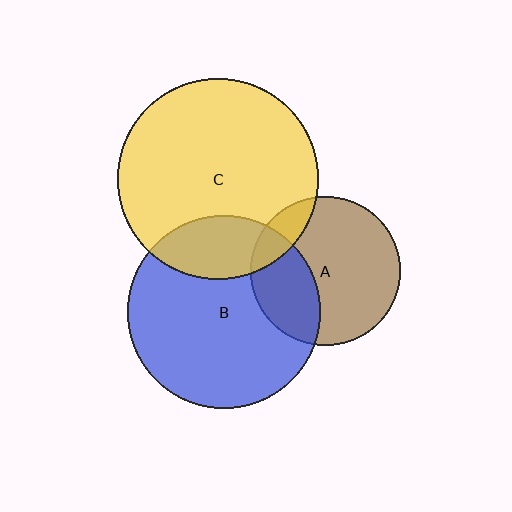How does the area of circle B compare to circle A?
Approximately 1.7 times.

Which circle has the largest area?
Circle C (yellow).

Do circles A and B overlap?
Yes.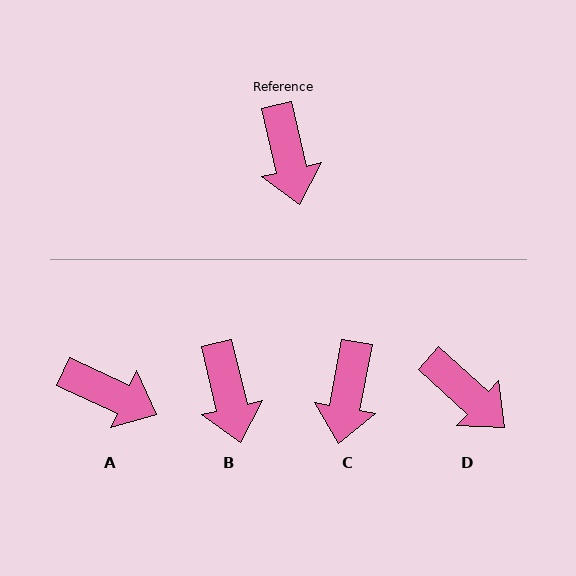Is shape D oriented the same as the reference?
No, it is off by about 34 degrees.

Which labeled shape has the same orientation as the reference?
B.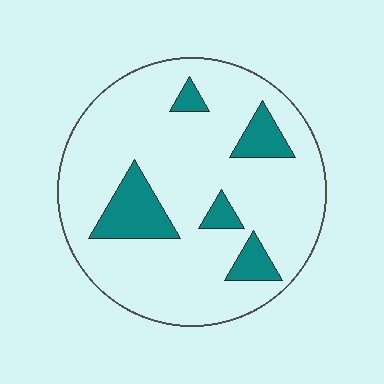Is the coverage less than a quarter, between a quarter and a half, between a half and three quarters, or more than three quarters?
Less than a quarter.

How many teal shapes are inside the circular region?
5.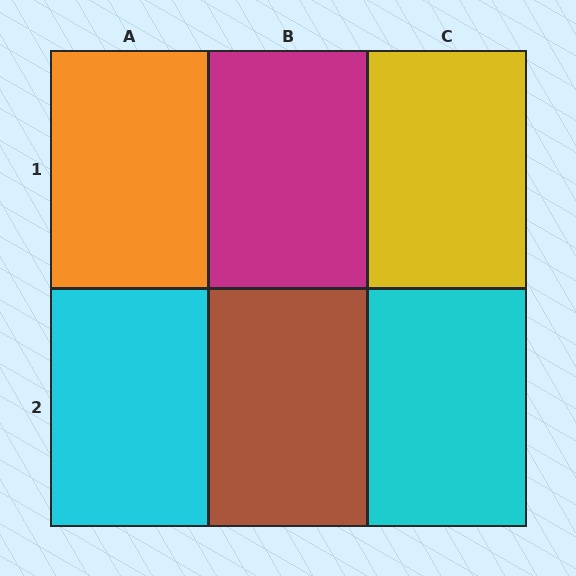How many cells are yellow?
1 cell is yellow.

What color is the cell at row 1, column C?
Yellow.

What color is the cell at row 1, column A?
Orange.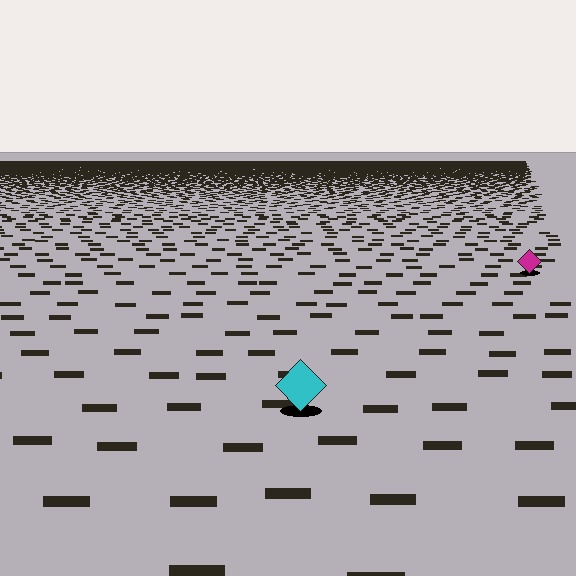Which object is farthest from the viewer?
The magenta diamond is farthest from the viewer. It appears smaller and the ground texture around it is denser.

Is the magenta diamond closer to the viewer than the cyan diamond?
No. The cyan diamond is closer — you can tell from the texture gradient: the ground texture is coarser near it.